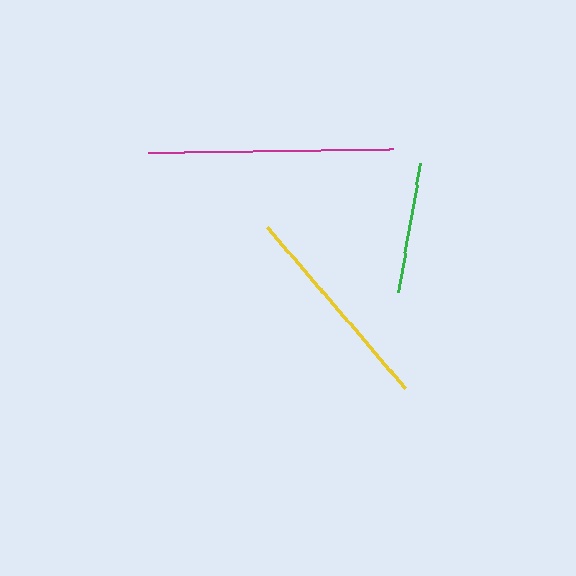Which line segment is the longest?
The magenta line is the longest at approximately 245 pixels.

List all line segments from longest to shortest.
From longest to shortest: magenta, yellow, green.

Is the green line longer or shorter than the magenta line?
The magenta line is longer than the green line.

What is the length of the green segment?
The green segment is approximately 131 pixels long.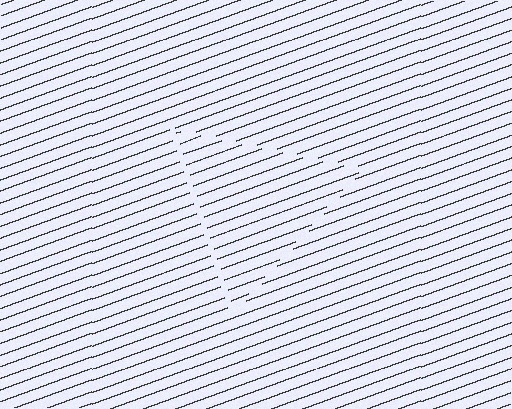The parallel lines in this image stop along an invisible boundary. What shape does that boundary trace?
An illusory triangle. The interior of the shape contains the same grating, shifted by half a period — the contour is defined by the phase discontinuity where line-ends from the inner and outer gratings abut.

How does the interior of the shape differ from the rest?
The interior of the shape contains the same grating, shifted by half a period — the contour is defined by the phase discontinuity where line-ends from the inner and outer gratings abut.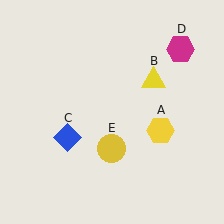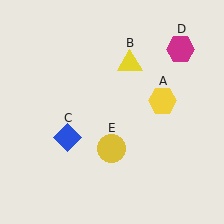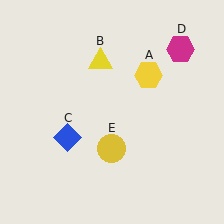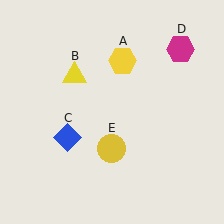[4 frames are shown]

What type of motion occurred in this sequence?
The yellow hexagon (object A), yellow triangle (object B) rotated counterclockwise around the center of the scene.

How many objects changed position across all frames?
2 objects changed position: yellow hexagon (object A), yellow triangle (object B).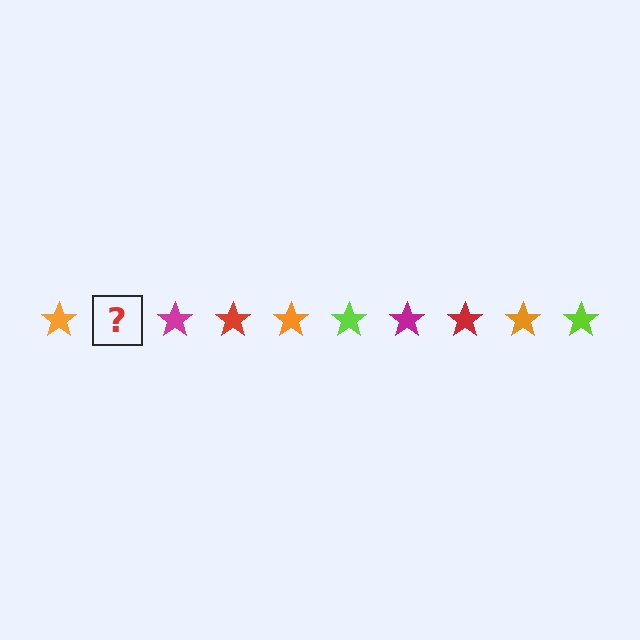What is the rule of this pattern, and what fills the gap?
The rule is that the pattern cycles through orange, lime, magenta, red stars. The gap should be filled with a lime star.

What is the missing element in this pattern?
The missing element is a lime star.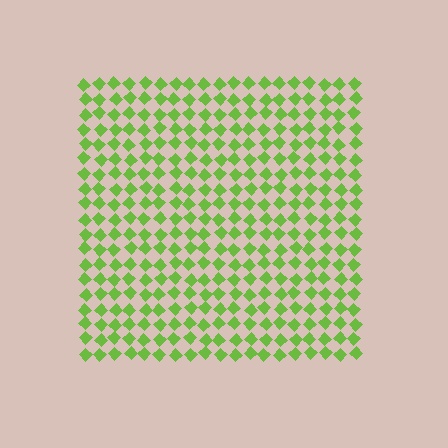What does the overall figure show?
The overall figure shows a square.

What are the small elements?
The small elements are diamonds.